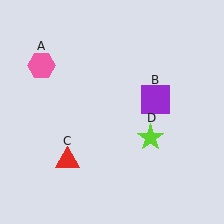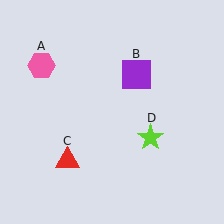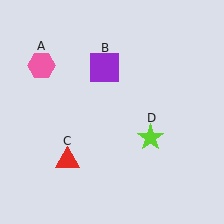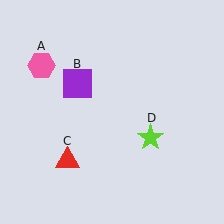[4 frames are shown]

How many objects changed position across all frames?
1 object changed position: purple square (object B).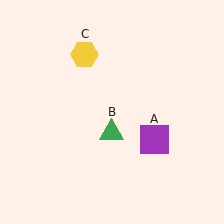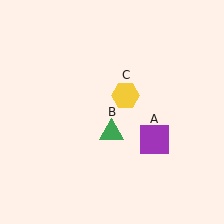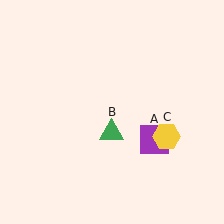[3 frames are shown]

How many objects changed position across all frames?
1 object changed position: yellow hexagon (object C).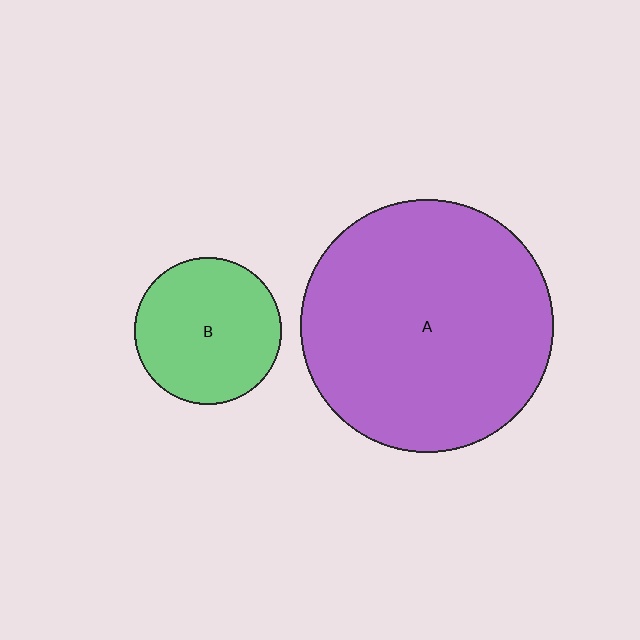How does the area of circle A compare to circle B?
Approximately 3.0 times.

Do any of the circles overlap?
No, none of the circles overlap.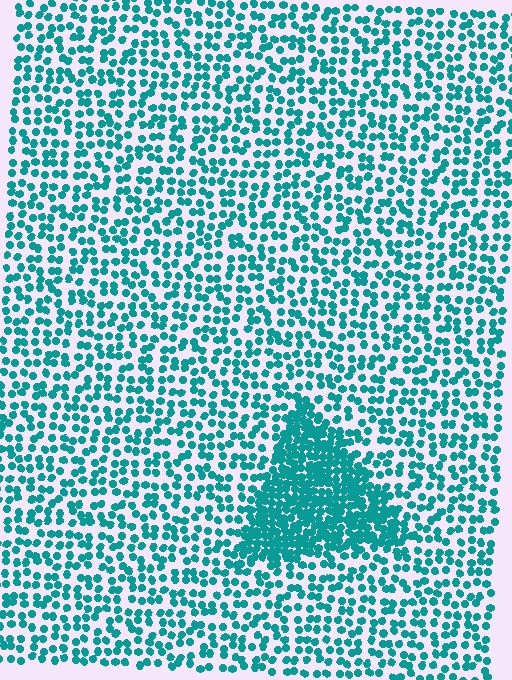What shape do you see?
I see a triangle.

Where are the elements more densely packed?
The elements are more densely packed inside the triangle boundary.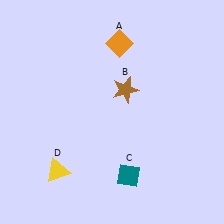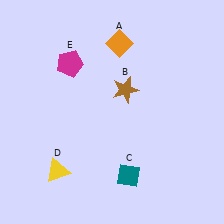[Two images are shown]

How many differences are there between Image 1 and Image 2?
There is 1 difference between the two images.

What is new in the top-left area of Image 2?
A magenta pentagon (E) was added in the top-left area of Image 2.